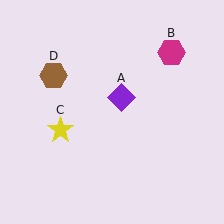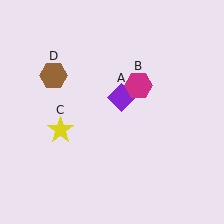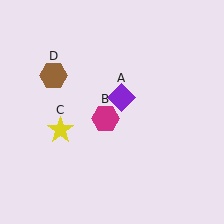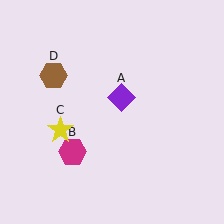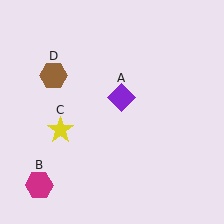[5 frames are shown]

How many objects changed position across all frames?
1 object changed position: magenta hexagon (object B).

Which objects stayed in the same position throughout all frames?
Purple diamond (object A) and yellow star (object C) and brown hexagon (object D) remained stationary.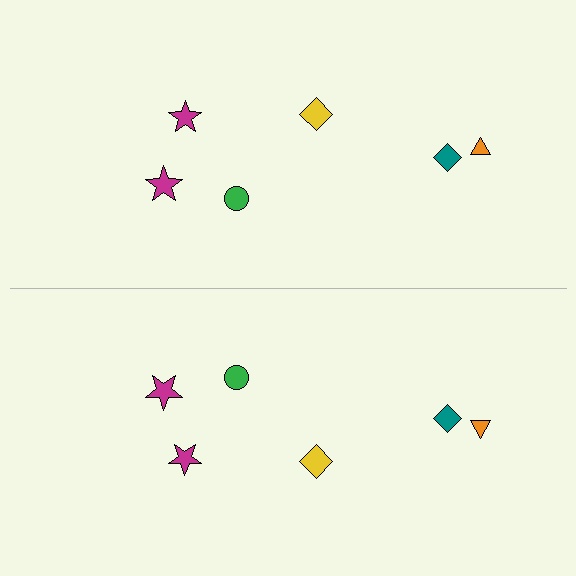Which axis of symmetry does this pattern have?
The pattern has a horizontal axis of symmetry running through the center of the image.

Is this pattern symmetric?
Yes, this pattern has bilateral (reflection) symmetry.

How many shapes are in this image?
There are 12 shapes in this image.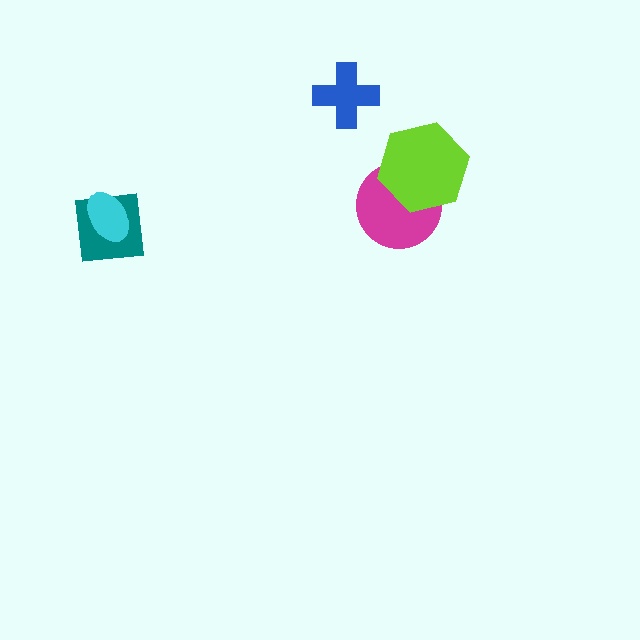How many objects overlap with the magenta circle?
1 object overlaps with the magenta circle.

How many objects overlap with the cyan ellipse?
1 object overlaps with the cyan ellipse.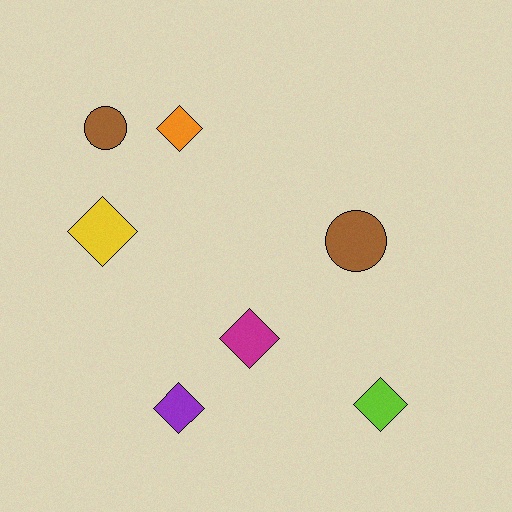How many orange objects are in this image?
There is 1 orange object.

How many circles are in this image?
There are 2 circles.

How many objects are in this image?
There are 7 objects.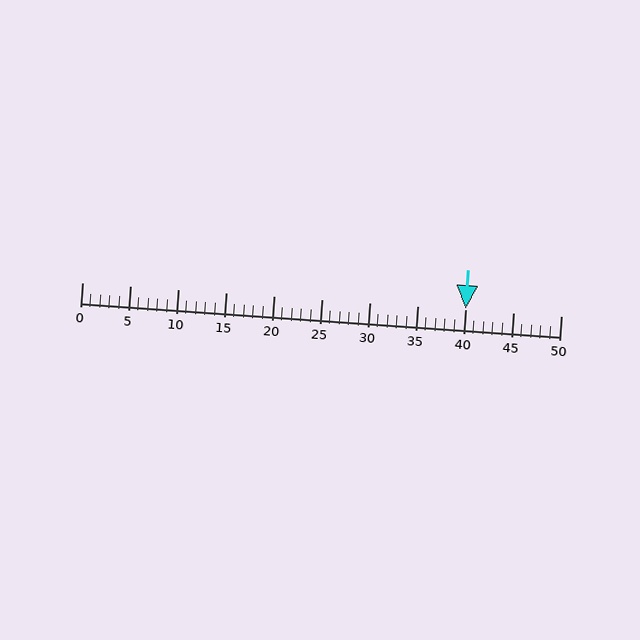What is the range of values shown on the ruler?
The ruler shows values from 0 to 50.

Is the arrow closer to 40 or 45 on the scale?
The arrow is closer to 40.